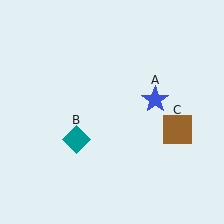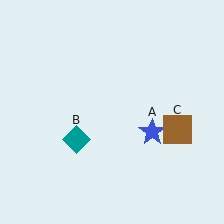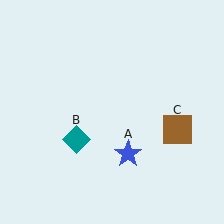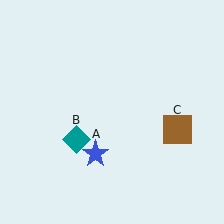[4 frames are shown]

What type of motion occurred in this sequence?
The blue star (object A) rotated clockwise around the center of the scene.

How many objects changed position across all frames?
1 object changed position: blue star (object A).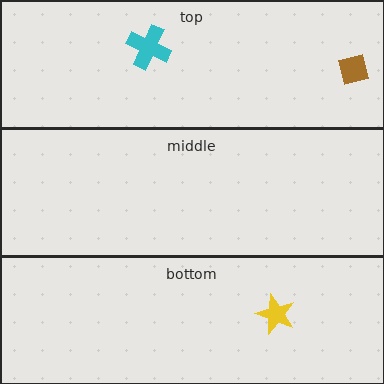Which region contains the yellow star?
The bottom region.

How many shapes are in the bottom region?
1.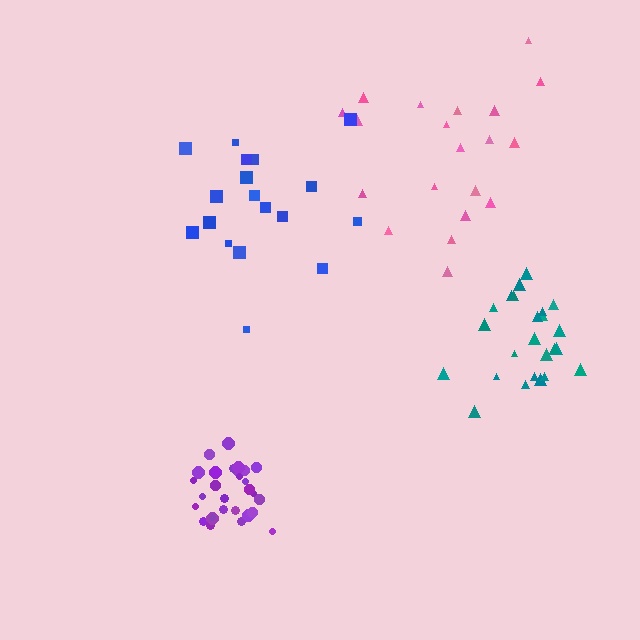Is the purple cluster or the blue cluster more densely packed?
Purple.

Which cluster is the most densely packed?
Purple.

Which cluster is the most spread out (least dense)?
Pink.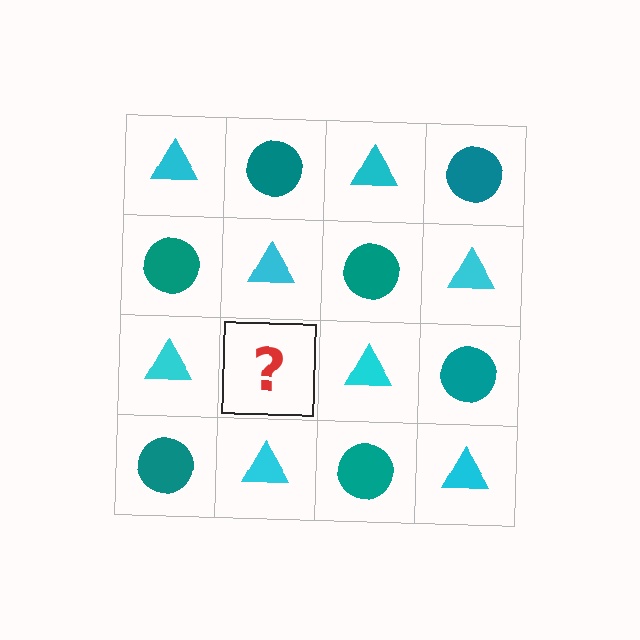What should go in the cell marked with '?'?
The missing cell should contain a teal circle.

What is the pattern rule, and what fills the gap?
The rule is that it alternates cyan triangle and teal circle in a checkerboard pattern. The gap should be filled with a teal circle.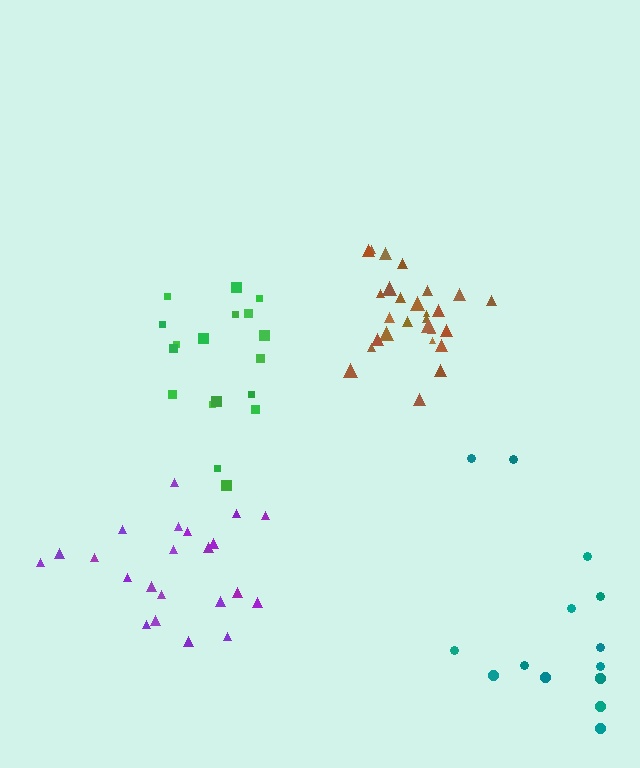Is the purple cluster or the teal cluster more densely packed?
Purple.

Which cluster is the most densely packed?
Brown.